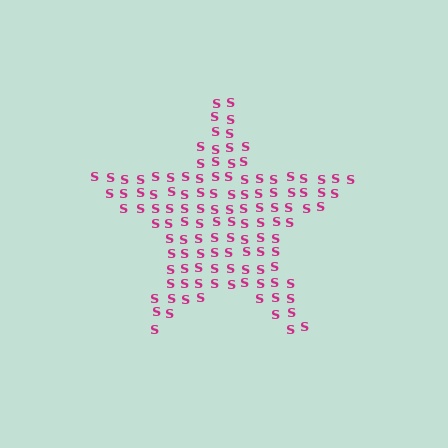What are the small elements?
The small elements are letter S's.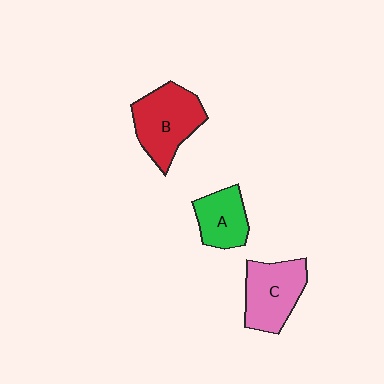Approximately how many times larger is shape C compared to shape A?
Approximately 1.4 times.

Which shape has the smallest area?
Shape A (green).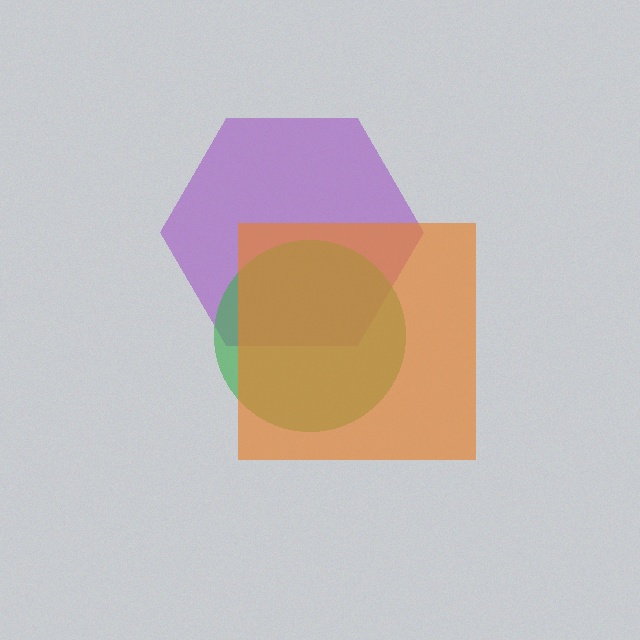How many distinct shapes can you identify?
There are 3 distinct shapes: a purple hexagon, a green circle, an orange square.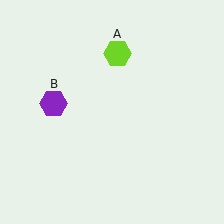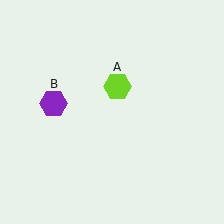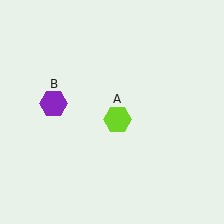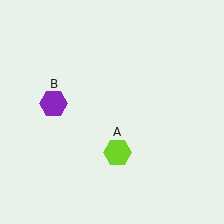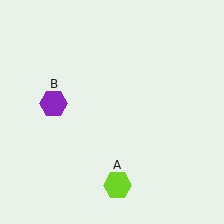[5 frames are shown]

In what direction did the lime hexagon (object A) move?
The lime hexagon (object A) moved down.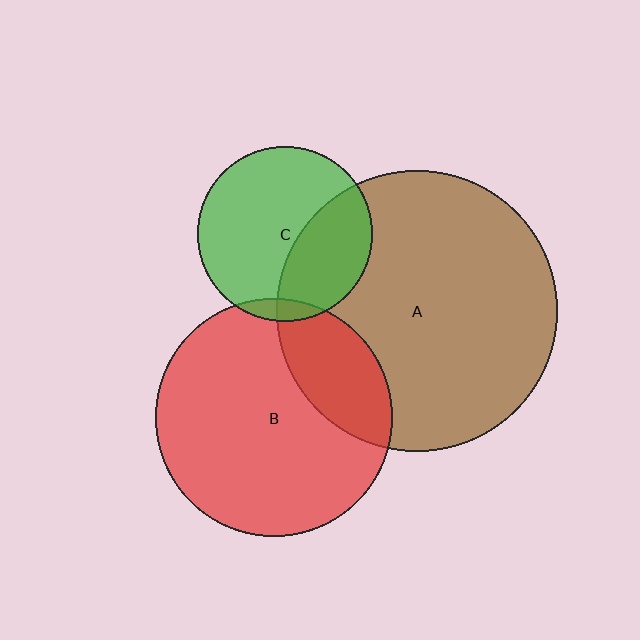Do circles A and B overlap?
Yes.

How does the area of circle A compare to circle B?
Approximately 1.4 times.